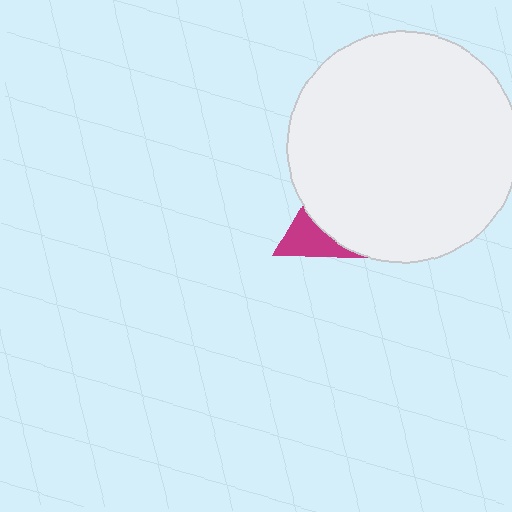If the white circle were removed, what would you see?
You would see the complete magenta triangle.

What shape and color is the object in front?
The object in front is a white circle.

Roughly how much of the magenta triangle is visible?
A small part of it is visible (roughly 33%).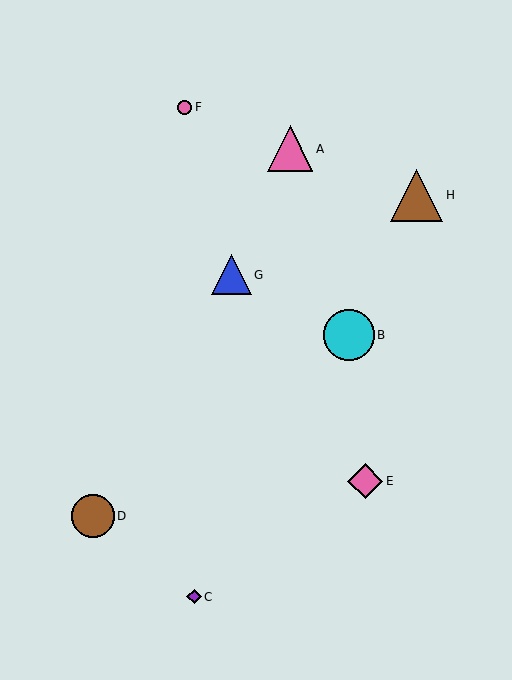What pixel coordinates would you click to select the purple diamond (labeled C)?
Click at (194, 597) to select the purple diamond C.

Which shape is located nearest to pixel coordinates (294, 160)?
The pink triangle (labeled A) at (290, 149) is nearest to that location.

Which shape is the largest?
The brown triangle (labeled H) is the largest.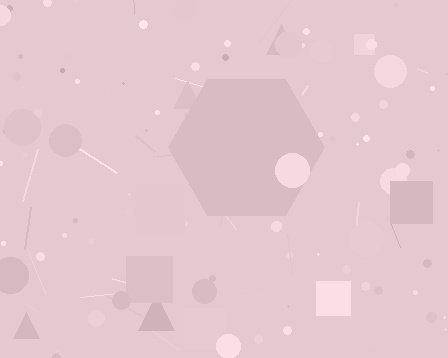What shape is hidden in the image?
A hexagon is hidden in the image.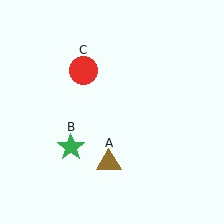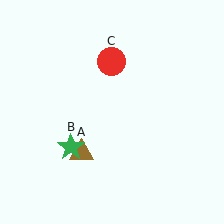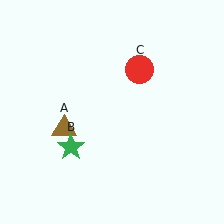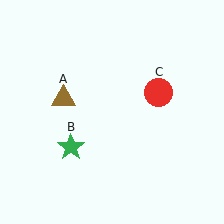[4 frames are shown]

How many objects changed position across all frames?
2 objects changed position: brown triangle (object A), red circle (object C).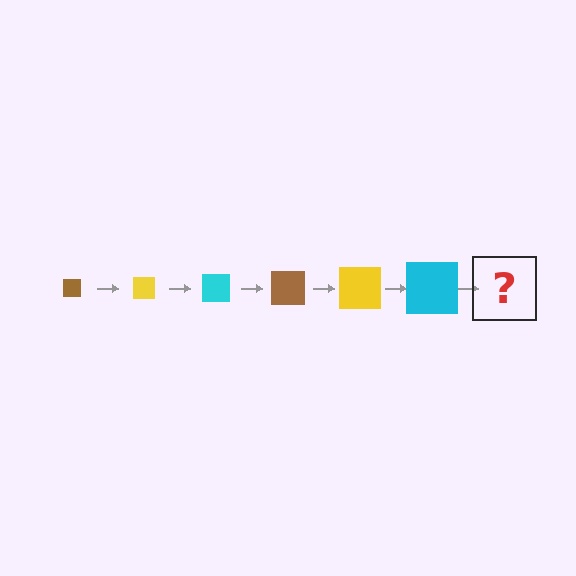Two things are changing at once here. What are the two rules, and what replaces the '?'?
The two rules are that the square grows larger each step and the color cycles through brown, yellow, and cyan. The '?' should be a brown square, larger than the previous one.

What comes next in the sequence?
The next element should be a brown square, larger than the previous one.